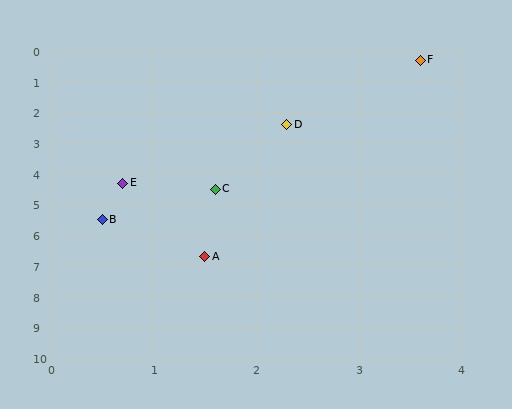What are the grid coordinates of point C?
Point C is at approximately (1.6, 4.5).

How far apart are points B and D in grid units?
Points B and D are about 3.6 grid units apart.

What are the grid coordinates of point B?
Point B is at approximately (0.5, 5.5).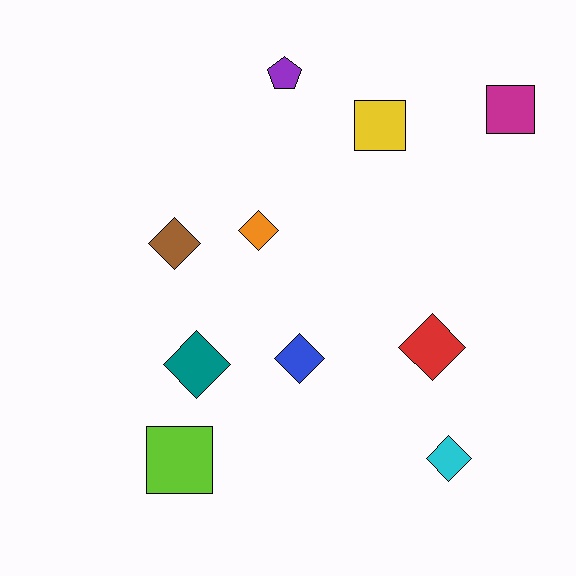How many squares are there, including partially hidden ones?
There are 3 squares.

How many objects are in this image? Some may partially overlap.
There are 10 objects.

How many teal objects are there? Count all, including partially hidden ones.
There is 1 teal object.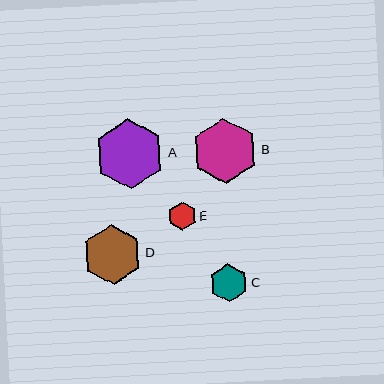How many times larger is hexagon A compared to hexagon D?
Hexagon A is approximately 1.2 times the size of hexagon D.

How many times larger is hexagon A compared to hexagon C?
Hexagon A is approximately 1.8 times the size of hexagon C.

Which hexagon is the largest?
Hexagon A is the largest with a size of approximately 70 pixels.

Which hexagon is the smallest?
Hexagon E is the smallest with a size of approximately 28 pixels.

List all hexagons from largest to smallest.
From largest to smallest: A, B, D, C, E.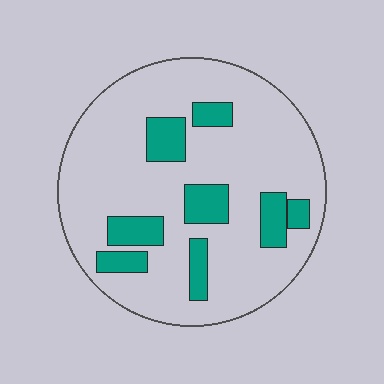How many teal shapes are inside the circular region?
8.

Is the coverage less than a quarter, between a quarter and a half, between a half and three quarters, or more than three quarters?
Less than a quarter.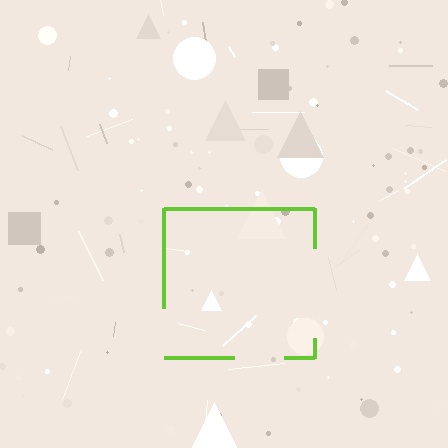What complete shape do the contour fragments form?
The contour fragments form a square.